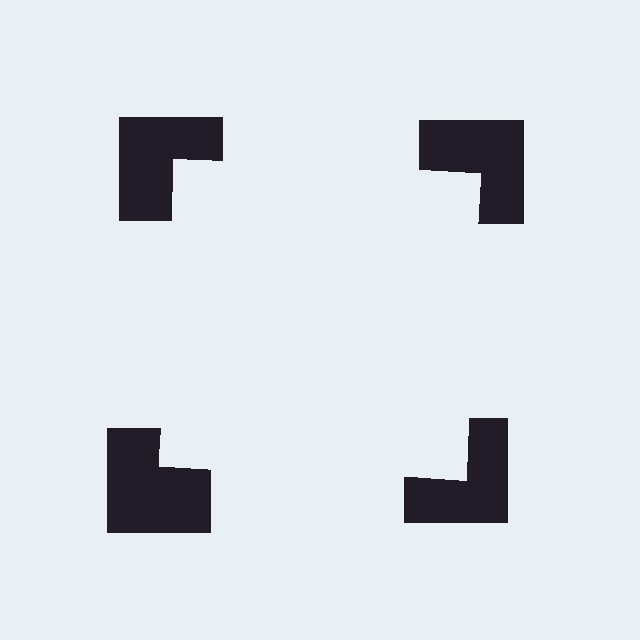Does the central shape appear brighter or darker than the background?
It typically appears slightly brighter than the background, even though no actual brightness change is drawn.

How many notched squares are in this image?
There are 4 — one at each vertex of the illusory square.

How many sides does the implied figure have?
4 sides.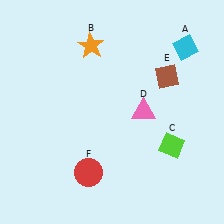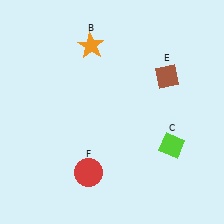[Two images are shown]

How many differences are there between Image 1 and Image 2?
There are 2 differences between the two images.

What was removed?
The pink triangle (D), the cyan diamond (A) were removed in Image 2.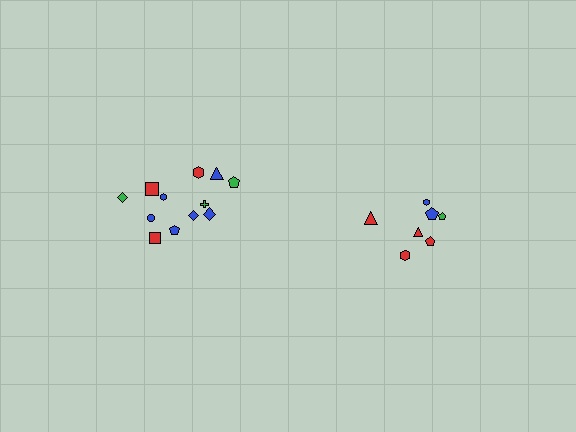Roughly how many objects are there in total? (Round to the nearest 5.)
Roughly 20 objects in total.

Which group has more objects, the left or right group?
The left group.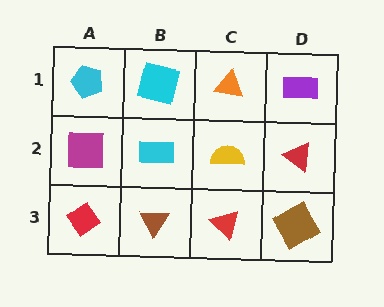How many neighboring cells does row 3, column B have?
3.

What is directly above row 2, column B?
A cyan square.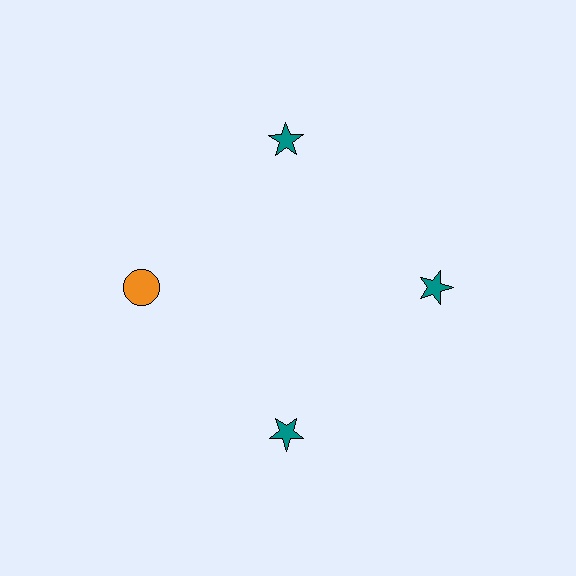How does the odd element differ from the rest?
It differs in both color (orange instead of teal) and shape (circle instead of star).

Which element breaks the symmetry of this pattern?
The orange circle at roughly the 9 o'clock position breaks the symmetry. All other shapes are teal stars.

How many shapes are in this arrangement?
There are 4 shapes arranged in a ring pattern.